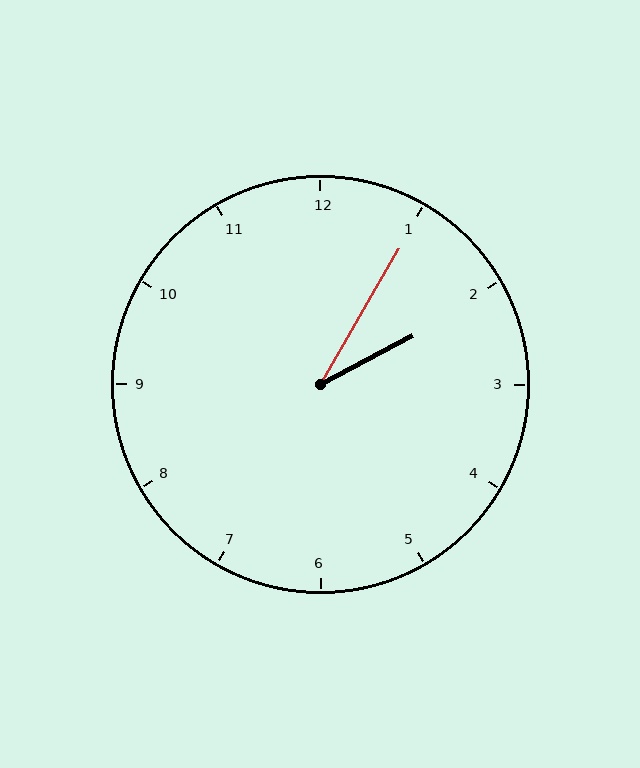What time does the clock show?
2:05.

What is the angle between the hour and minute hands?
Approximately 32 degrees.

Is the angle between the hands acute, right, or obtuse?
It is acute.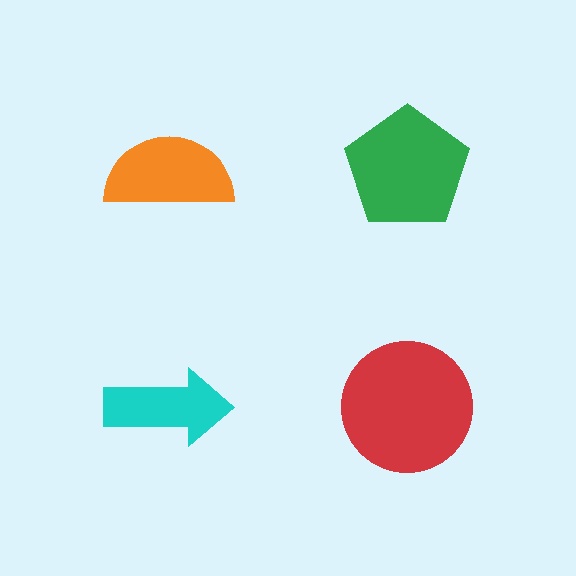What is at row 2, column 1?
A cyan arrow.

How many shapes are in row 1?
2 shapes.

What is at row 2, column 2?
A red circle.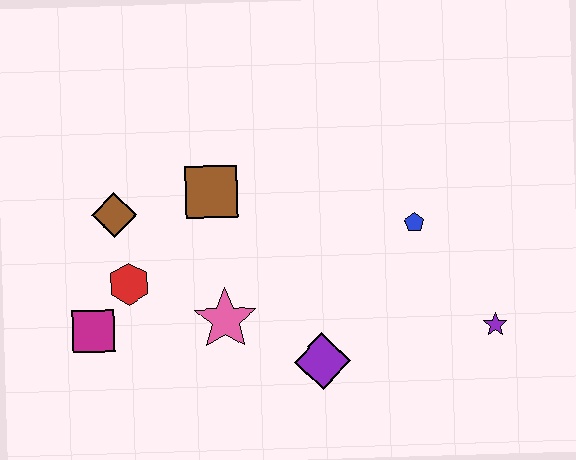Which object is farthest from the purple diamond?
The brown diamond is farthest from the purple diamond.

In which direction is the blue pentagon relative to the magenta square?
The blue pentagon is to the right of the magenta square.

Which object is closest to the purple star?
The blue pentagon is closest to the purple star.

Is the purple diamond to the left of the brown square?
No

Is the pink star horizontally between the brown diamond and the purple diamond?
Yes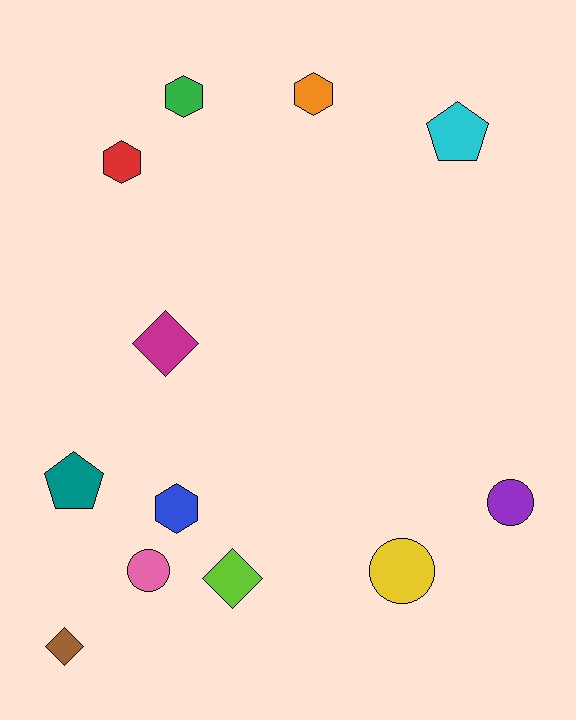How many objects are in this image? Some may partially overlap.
There are 12 objects.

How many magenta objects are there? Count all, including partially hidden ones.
There is 1 magenta object.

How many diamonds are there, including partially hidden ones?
There are 3 diamonds.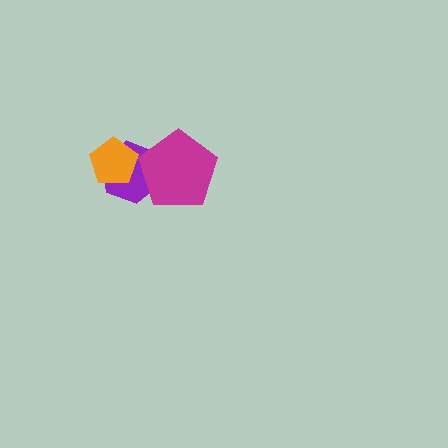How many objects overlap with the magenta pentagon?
1 object overlaps with the magenta pentagon.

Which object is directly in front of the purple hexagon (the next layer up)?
The magenta pentagon is directly in front of the purple hexagon.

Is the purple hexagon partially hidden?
Yes, it is partially covered by another shape.